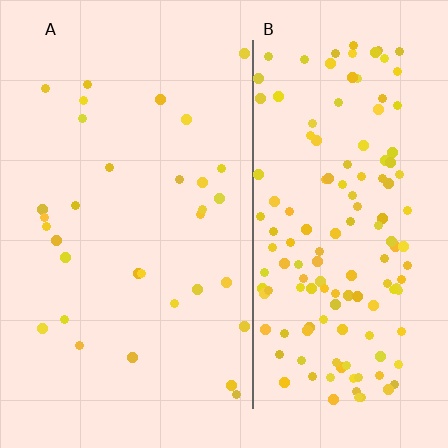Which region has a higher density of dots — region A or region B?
B (the right).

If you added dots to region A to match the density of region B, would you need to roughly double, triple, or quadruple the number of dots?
Approximately quadruple.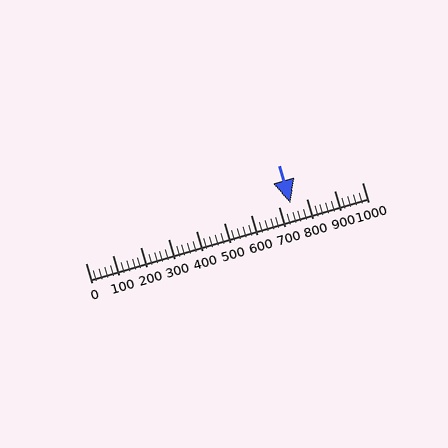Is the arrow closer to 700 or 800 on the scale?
The arrow is closer to 700.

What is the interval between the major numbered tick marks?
The major tick marks are spaced 100 units apart.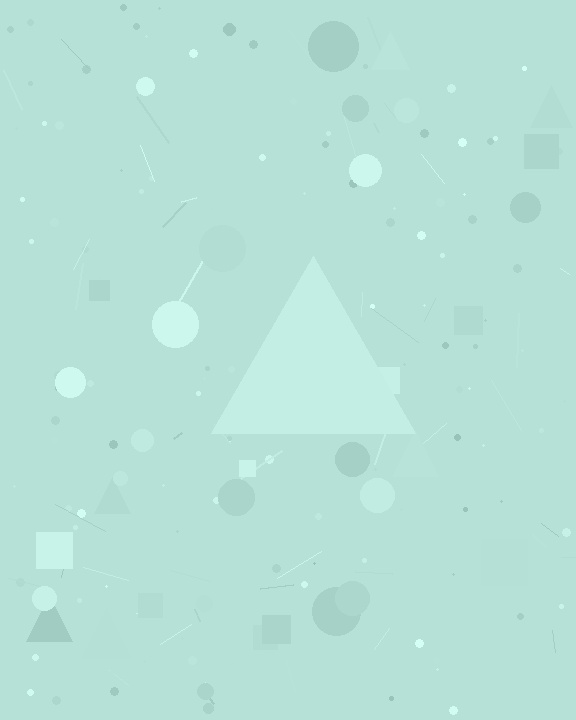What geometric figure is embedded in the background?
A triangle is embedded in the background.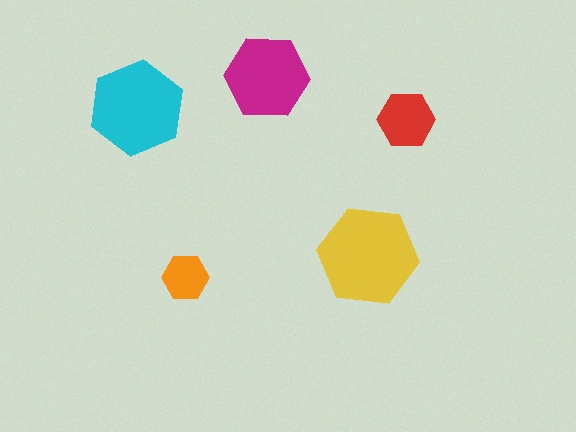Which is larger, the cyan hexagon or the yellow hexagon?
The yellow one.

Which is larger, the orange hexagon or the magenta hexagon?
The magenta one.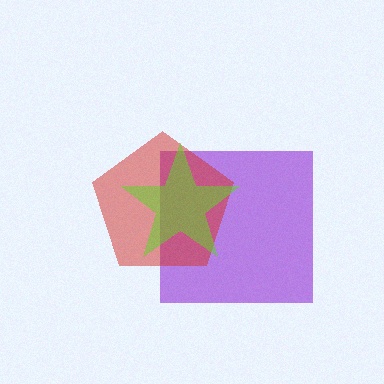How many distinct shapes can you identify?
There are 3 distinct shapes: a purple square, a red pentagon, a lime star.